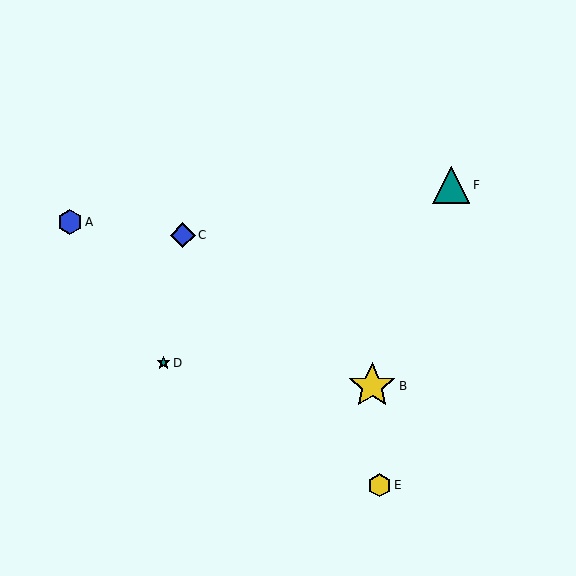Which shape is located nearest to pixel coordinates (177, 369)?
The teal star (labeled D) at (164, 363) is nearest to that location.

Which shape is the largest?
The yellow star (labeled B) is the largest.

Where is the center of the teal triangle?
The center of the teal triangle is at (451, 185).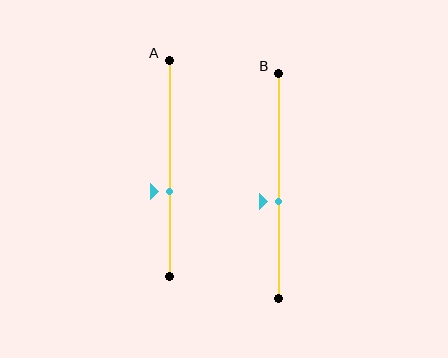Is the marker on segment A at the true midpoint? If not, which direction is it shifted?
No, the marker on segment A is shifted downward by about 11% of the segment length.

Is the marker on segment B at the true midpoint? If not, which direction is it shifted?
No, the marker on segment B is shifted downward by about 7% of the segment length.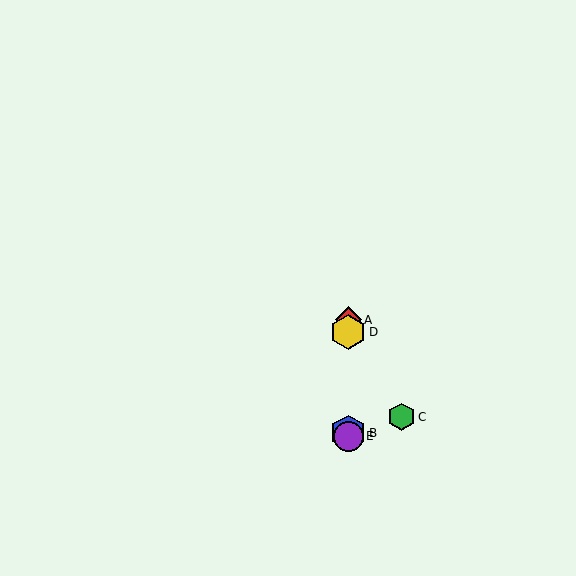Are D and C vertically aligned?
No, D is at x≈348 and C is at x≈401.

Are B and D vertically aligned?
Yes, both are at x≈348.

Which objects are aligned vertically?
Objects A, B, D, E are aligned vertically.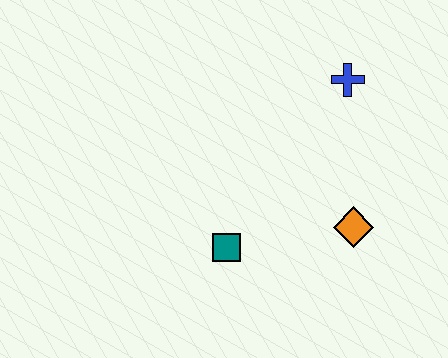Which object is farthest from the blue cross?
The teal square is farthest from the blue cross.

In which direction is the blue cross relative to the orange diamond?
The blue cross is above the orange diamond.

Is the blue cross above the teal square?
Yes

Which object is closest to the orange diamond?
The teal square is closest to the orange diamond.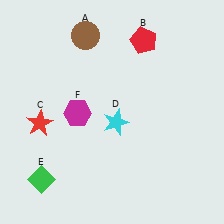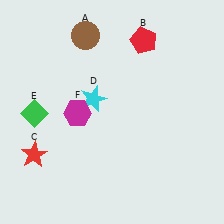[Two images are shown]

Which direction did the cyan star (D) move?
The cyan star (D) moved up.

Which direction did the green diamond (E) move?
The green diamond (E) moved up.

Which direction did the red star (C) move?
The red star (C) moved down.